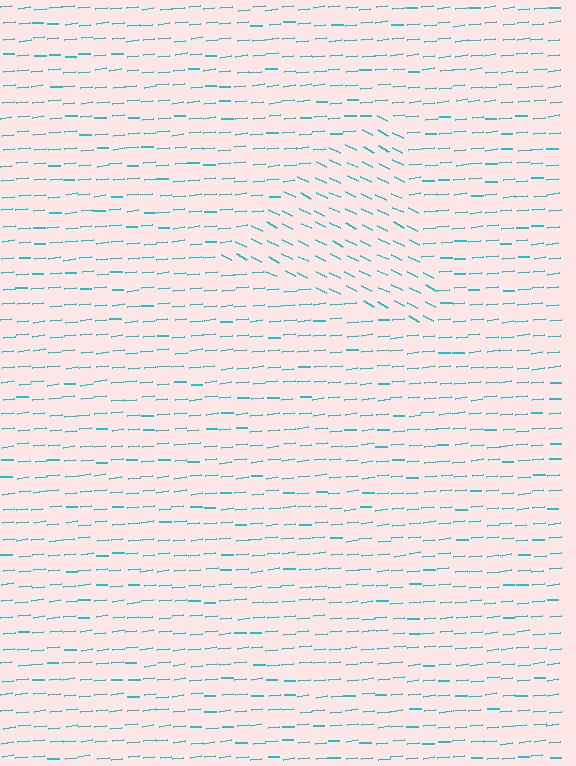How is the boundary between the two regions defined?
The boundary is defined purely by a change in line orientation (approximately 31 degrees difference). All lines are the same color and thickness.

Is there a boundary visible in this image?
Yes, there is a texture boundary formed by a change in line orientation.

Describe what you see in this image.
The image is filled with small cyan line segments. A triangle region in the image has lines oriented differently from the surrounding lines, creating a visible texture boundary.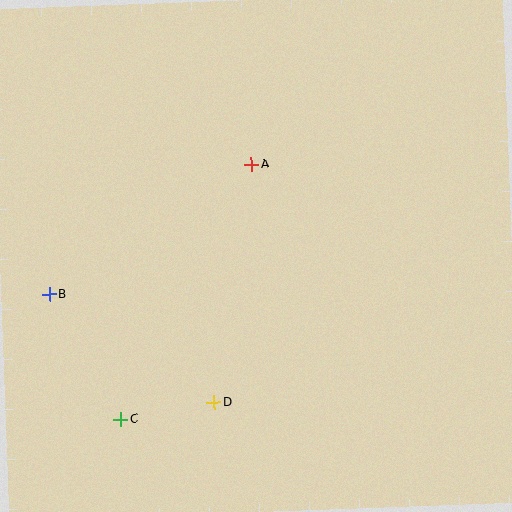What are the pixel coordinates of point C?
Point C is at (121, 419).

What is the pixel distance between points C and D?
The distance between C and D is 95 pixels.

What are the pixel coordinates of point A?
Point A is at (251, 164).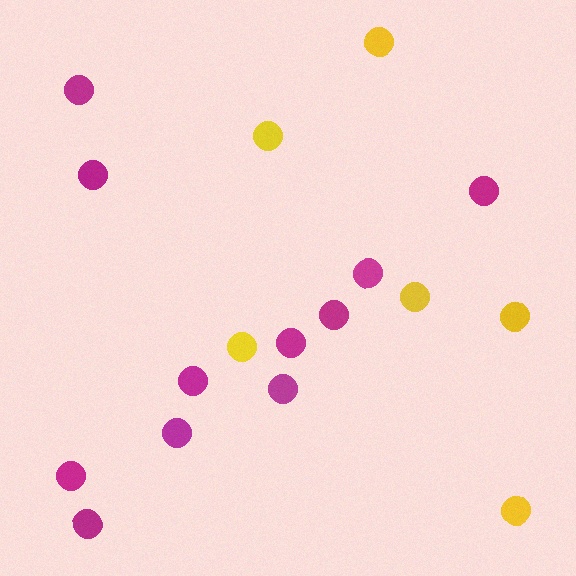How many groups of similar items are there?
There are 2 groups: one group of yellow circles (6) and one group of magenta circles (11).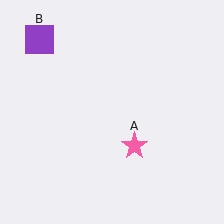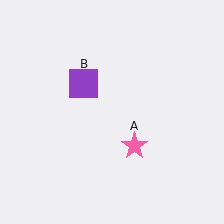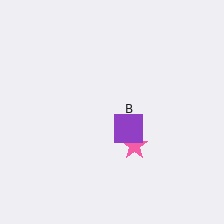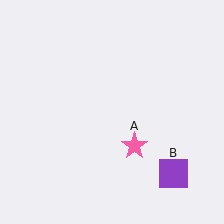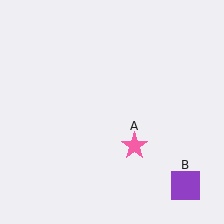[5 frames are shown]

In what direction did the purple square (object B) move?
The purple square (object B) moved down and to the right.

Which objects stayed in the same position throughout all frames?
Pink star (object A) remained stationary.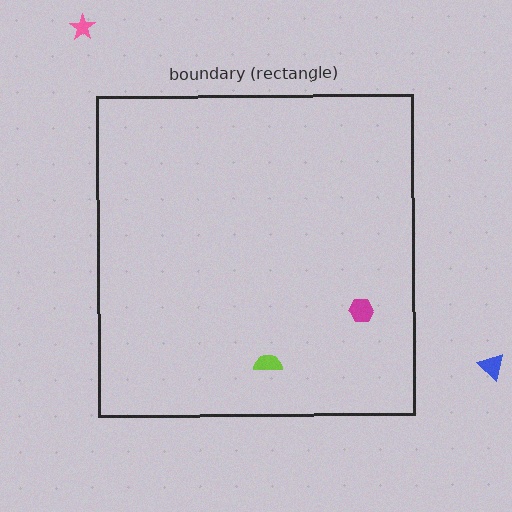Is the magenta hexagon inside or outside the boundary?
Inside.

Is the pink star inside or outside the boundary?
Outside.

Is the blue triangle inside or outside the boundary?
Outside.